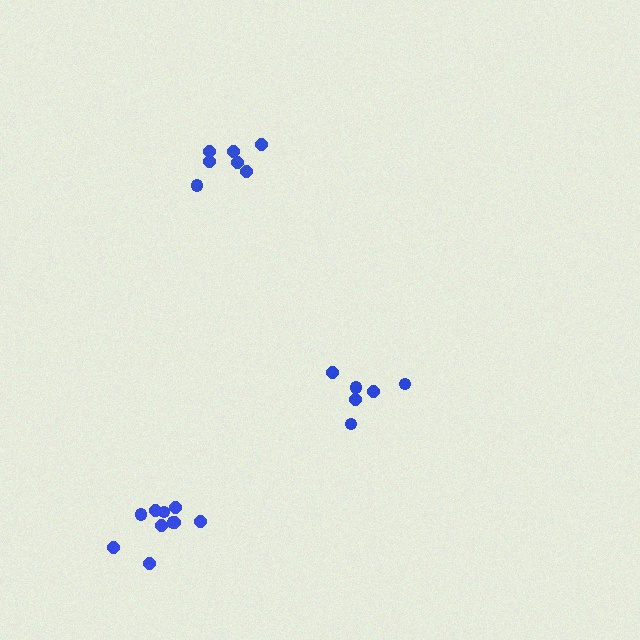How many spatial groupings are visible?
There are 3 spatial groupings.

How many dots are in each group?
Group 1: 10 dots, Group 2: 6 dots, Group 3: 7 dots (23 total).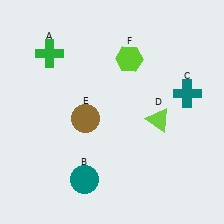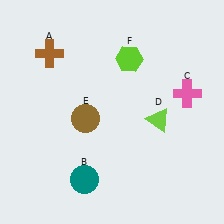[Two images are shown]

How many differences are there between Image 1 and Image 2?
There are 2 differences between the two images.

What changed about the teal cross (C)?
In Image 1, C is teal. In Image 2, it changed to pink.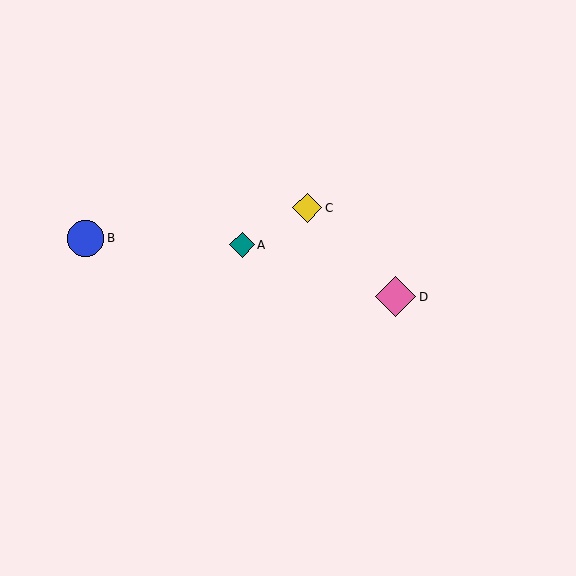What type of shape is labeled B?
Shape B is a blue circle.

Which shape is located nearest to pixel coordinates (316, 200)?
The yellow diamond (labeled C) at (307, 208) is nearest to that location.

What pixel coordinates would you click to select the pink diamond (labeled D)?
Click at (396, 297) to select the pink diamond D.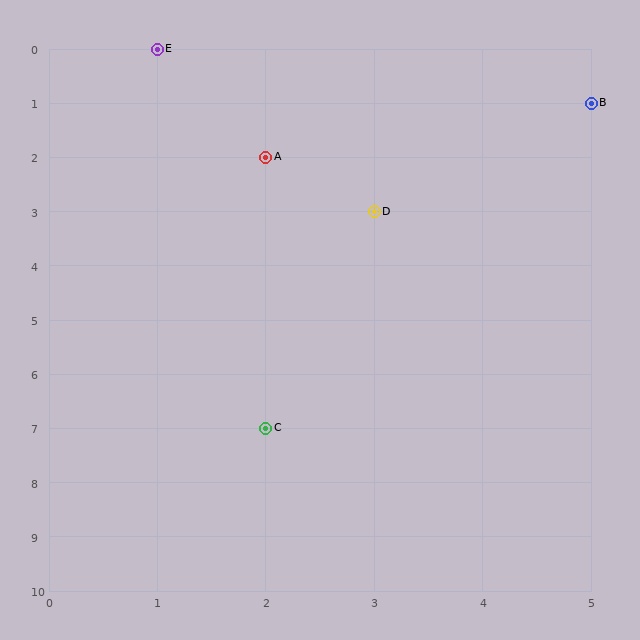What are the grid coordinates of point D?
Point D is at grid coordinates (3, 3).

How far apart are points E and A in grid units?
Points E and A are 1 column and 2 rows apart (about 2.2 grid units diagonally).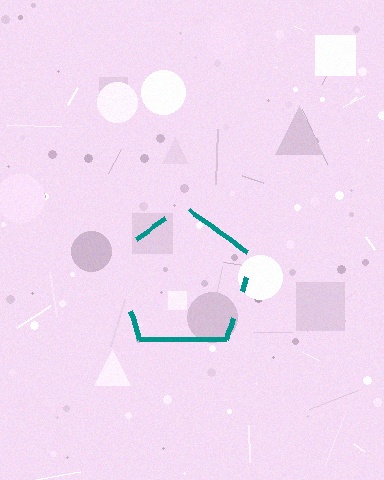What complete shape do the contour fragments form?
The contour fragments form a pentagon.